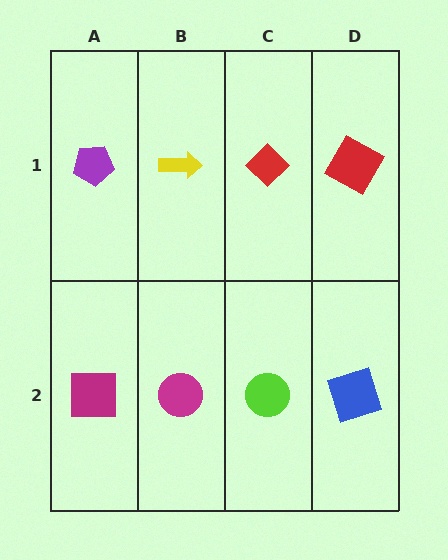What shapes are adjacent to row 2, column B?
A yellow arrow (row 1, column B), a magenta square (row 2, column A), a lime circle (row 2, column C).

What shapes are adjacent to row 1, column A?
A magenta square (row 2, column A), a yellow arrow (row 1, column B).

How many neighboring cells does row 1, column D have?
2.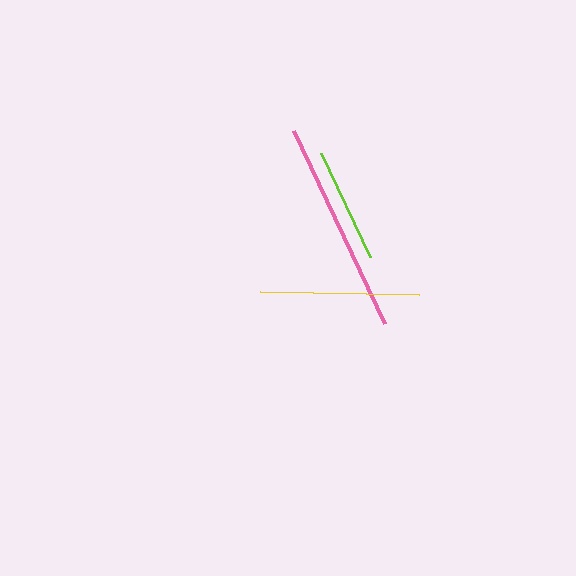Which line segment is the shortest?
The lime line is the shortest at approximately 116 pixels.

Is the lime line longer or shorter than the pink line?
The pink line is longer than the lime line.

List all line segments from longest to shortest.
From longest to shortest: pink, yellow, lime.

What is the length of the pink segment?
The pink segment is approximately 214 pixels long.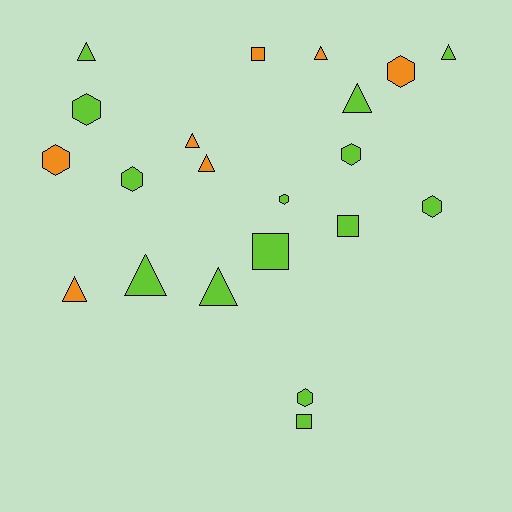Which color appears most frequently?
Lime, with 14 objects.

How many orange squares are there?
There is 1 orange square.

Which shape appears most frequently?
Triangle, with 9 objects.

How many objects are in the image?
There are 21 objects.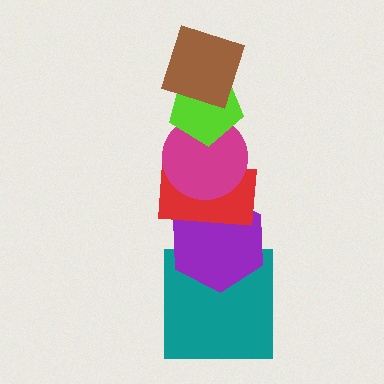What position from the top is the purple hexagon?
The purple hexagon is 5th from the top.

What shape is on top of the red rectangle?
The magenta circle is on top of the red rectangle.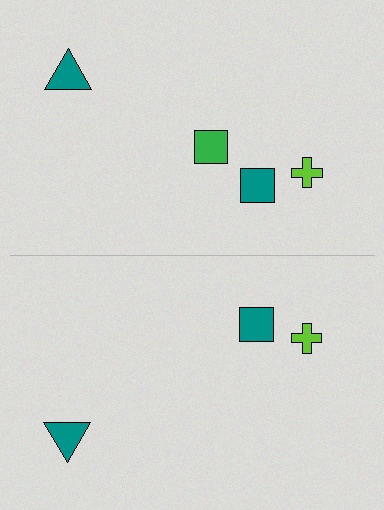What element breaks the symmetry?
A green square is missing from the bottom side.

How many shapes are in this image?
There are 7 shapes in this image.